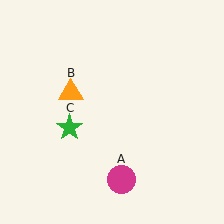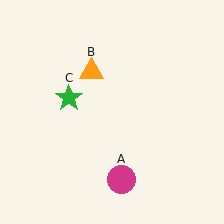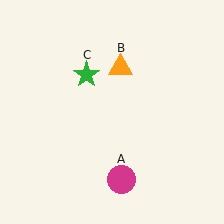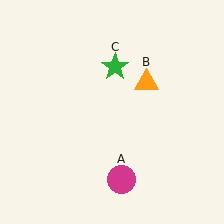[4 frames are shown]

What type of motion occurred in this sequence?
The orange triangle (object B), green star (object C) rotated clockwise around the center of the scene.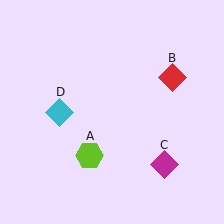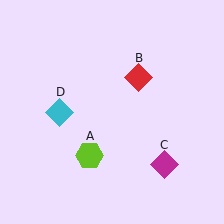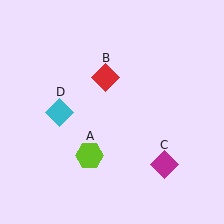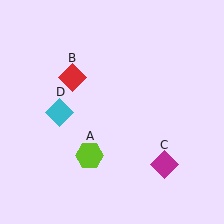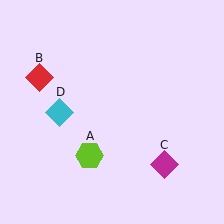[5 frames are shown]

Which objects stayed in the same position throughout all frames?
Lime hexagon (object A) and magenta diamond (object C) and cyan diamond (object D) remained stationary.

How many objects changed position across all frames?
1 object changed position: red diamond (object B).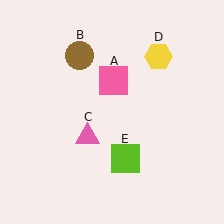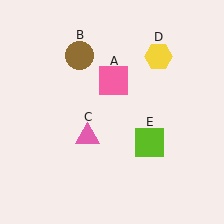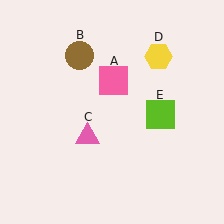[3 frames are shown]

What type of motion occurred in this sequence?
The lime square (object E) rotated counterclockwise around the center of the scene.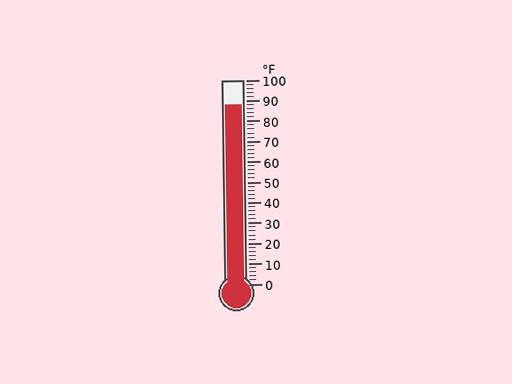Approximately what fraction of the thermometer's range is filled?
The thermometer is filled to approximately 90% of its range.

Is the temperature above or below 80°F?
The temperature is above 80°F.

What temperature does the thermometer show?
The thermometer shows approximately 88°F.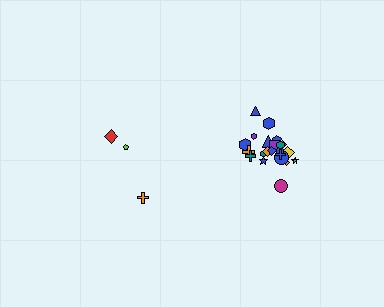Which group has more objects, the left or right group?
The right group.